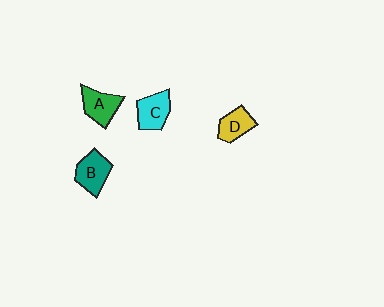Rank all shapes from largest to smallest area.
From largest to smallest: B (teal), A (green), C (cyan), D (yellow).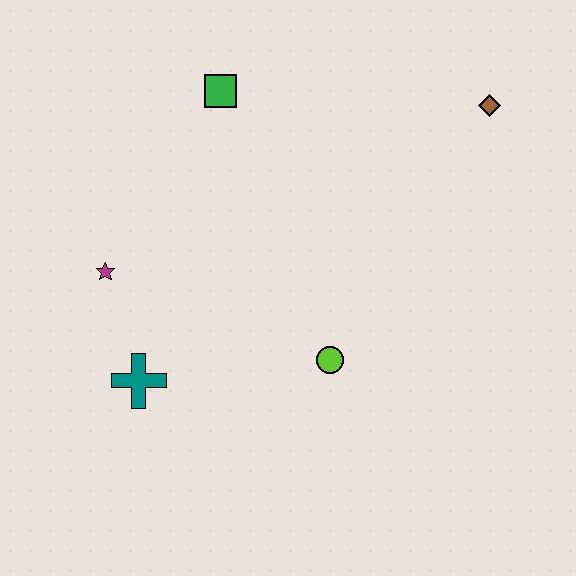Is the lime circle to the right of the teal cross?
Yes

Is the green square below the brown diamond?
No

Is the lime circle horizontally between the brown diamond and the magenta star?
Yes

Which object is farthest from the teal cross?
The brown diamond is farthest from the teal cross.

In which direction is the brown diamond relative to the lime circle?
The brown diamond is above the lime circle.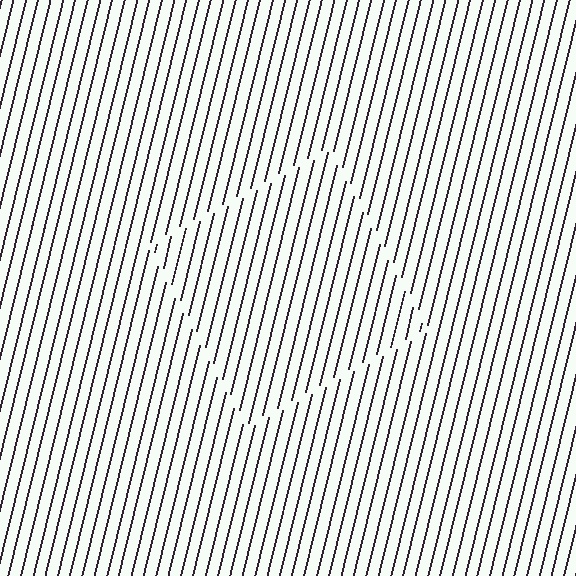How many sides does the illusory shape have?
4 sides — the line-ends trace a square.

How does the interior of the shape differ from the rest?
The interior of the shape contains the same grating, shifted by half a period — the contour is defined by the phase discontinuity where line-ends from the inner and outer gratings abut.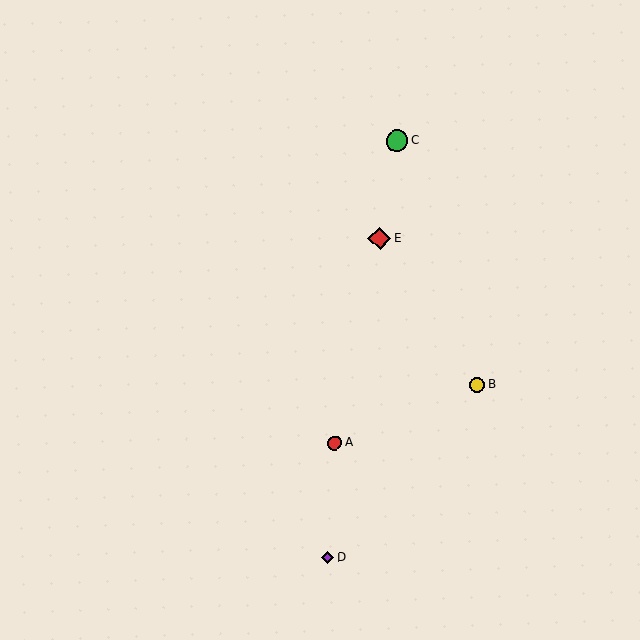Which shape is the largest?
The red diamond (labeled E) is the largest.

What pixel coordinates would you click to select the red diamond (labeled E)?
Click at (380, 239) to select the red diamond E.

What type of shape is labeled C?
Shape C is a green circle.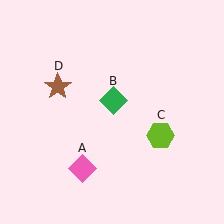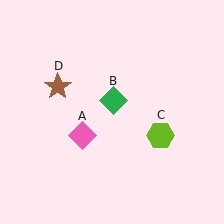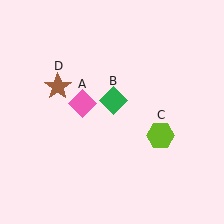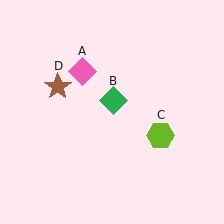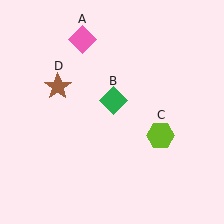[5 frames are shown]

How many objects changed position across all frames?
1 object changed position: pink diamond (object A).